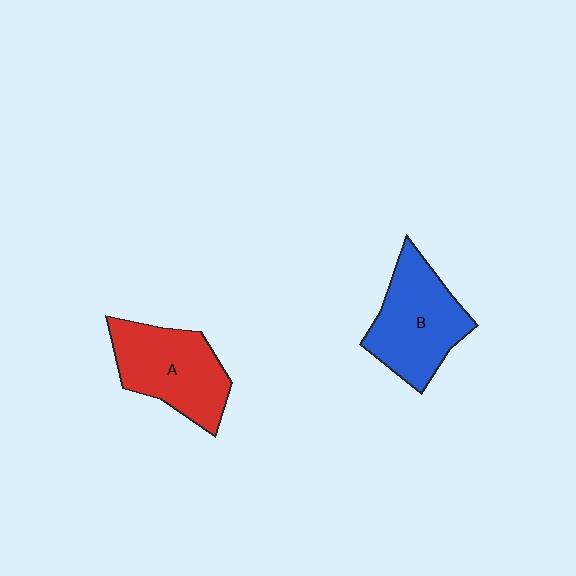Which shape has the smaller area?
Shape A (red).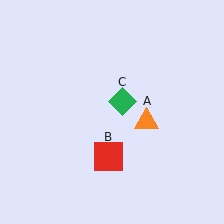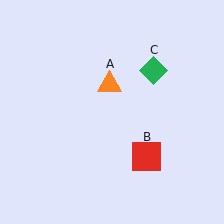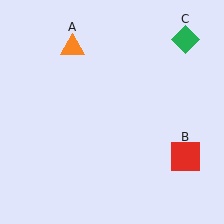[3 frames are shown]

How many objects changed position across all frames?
3 objects changed position: orange triangle (object A), red square (object B), green diamond (object C).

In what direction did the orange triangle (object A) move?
The orange triangle (object A) moved up and to the left.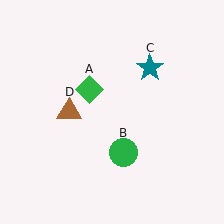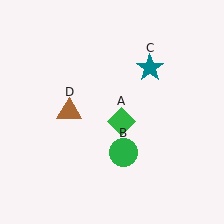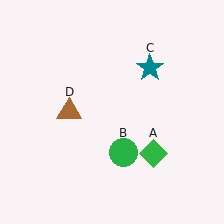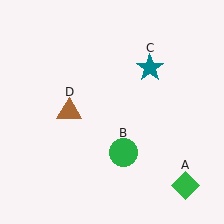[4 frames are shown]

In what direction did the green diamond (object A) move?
The green diamond (object A) moved down and to the right.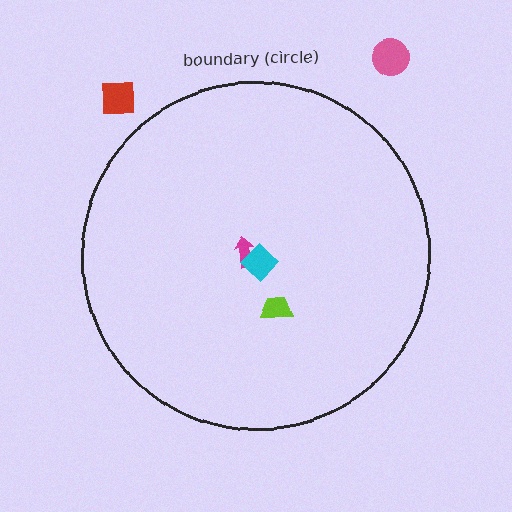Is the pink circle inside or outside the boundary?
Outside.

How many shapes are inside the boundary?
3 inside, 2 outside.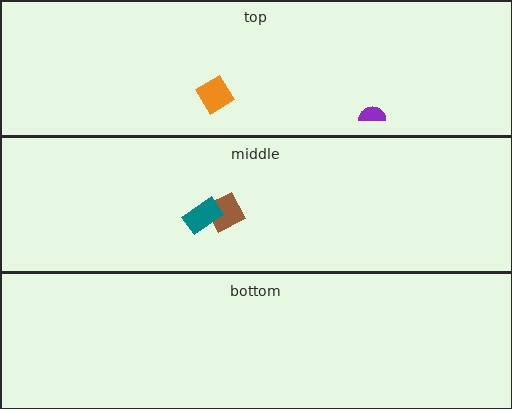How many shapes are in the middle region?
2.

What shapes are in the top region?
The purple semicircle, the orange diamond.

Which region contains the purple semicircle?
The top region.